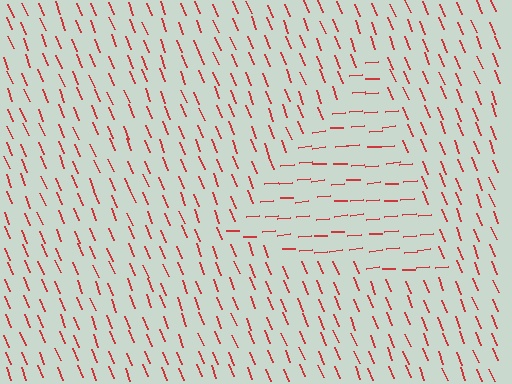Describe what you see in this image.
The image is filled with small red line segments. A triangle region in the image has lines oriented differently from the surrounding lines, creating a visible texture boundary.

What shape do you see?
I see a triangle.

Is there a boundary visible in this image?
Yes, there is a texture boundary formed by a change in line orientation.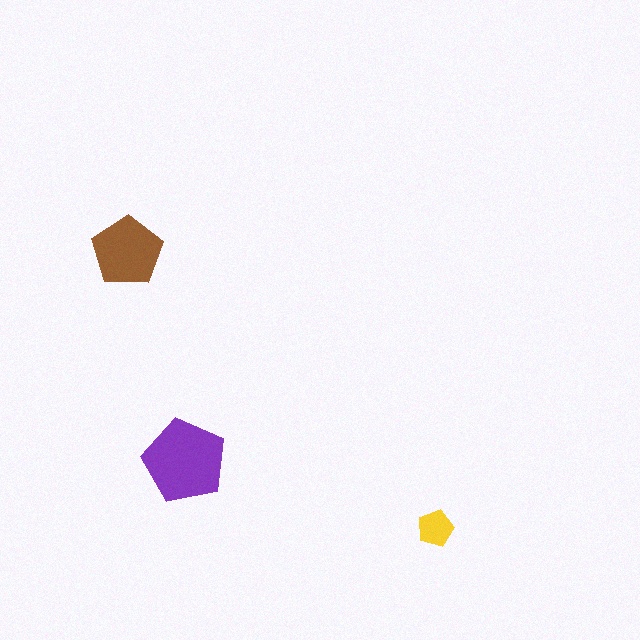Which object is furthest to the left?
The brown pentagon is leftmost.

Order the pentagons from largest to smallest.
the purple one, the brown one, the yellow one.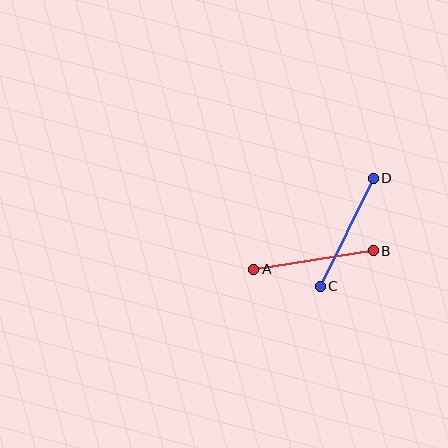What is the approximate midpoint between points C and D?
The midpoint is at approximately (347, 232) pixels.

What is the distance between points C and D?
The distance is approximately 120 pixels.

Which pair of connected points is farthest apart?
Points A and B are farthest apart.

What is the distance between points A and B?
The distance is approximately 121 pixels.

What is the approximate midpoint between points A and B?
The midpoint is at approximately (314, 260) pixels.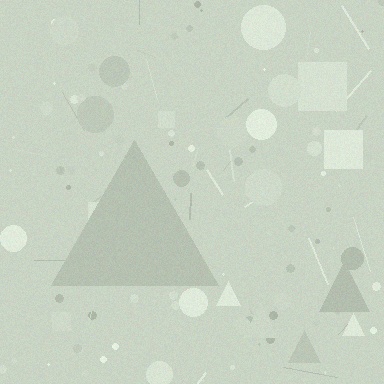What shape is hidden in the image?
A triangle is hidden in the image.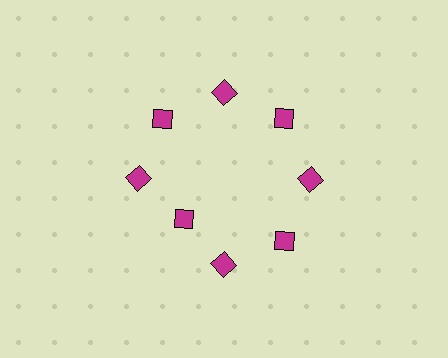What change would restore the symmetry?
The symmetry would be restored by moving it outward, back onto the ring so that all 8 diamonds sit at equal angles and equal distance from the center.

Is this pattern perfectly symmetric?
No. The 8 magenta diamonds are arranged in a ring, but one element near the 8 o'clock position is pulled inward toward the center, breaking the 8-fold rotational symmetry.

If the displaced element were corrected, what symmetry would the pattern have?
It would have 8-fold rotational symmetry — the pattern would map onto itself every 45 degrees.